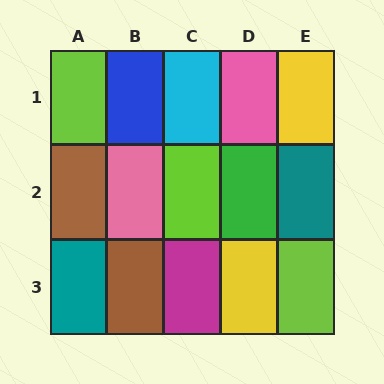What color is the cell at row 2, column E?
Teal.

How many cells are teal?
2 cells are teal.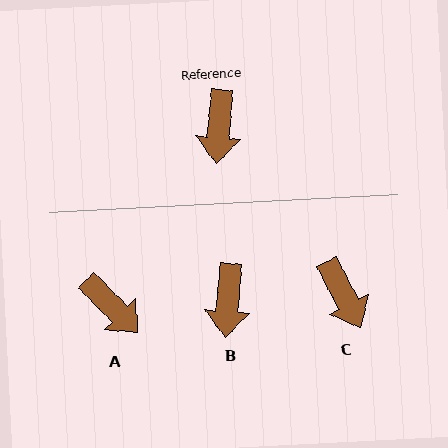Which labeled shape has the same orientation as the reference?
B.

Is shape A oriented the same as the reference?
No, it is off by about 50 degrees.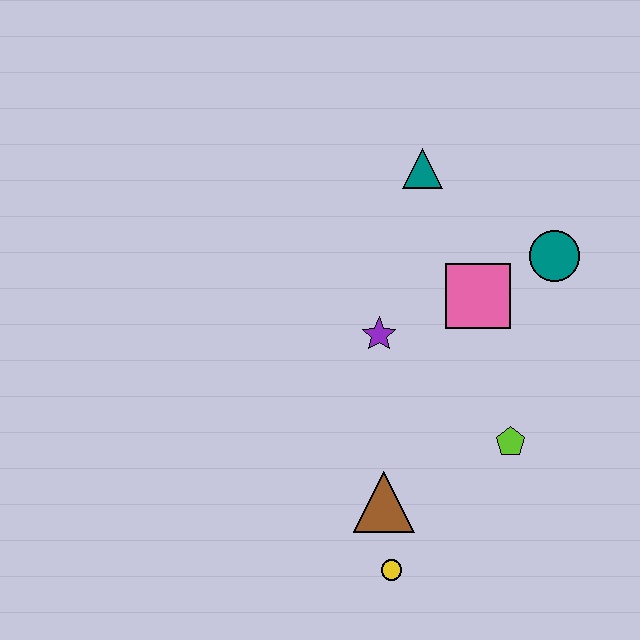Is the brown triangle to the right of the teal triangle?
No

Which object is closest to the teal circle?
The pink square is closest to the teal circle.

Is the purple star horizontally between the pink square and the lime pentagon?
No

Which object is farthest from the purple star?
The yellow circle is farthest from the purple star.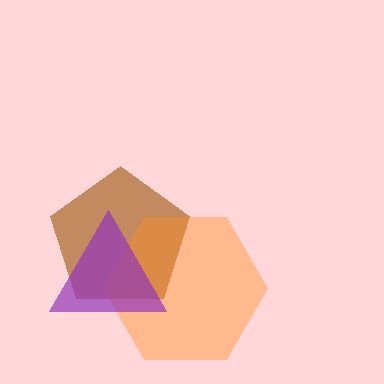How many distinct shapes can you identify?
There are 3 distinct shapes: a brown pentagon, an orange hexagon, a purple triangle.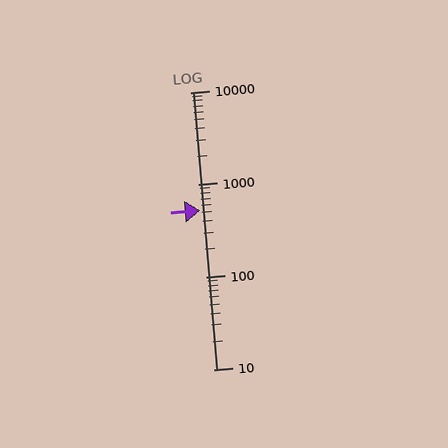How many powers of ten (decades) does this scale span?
The scale spans 3 decades, from 10 to 10000.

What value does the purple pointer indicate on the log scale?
The pointer indicates approximately 520.